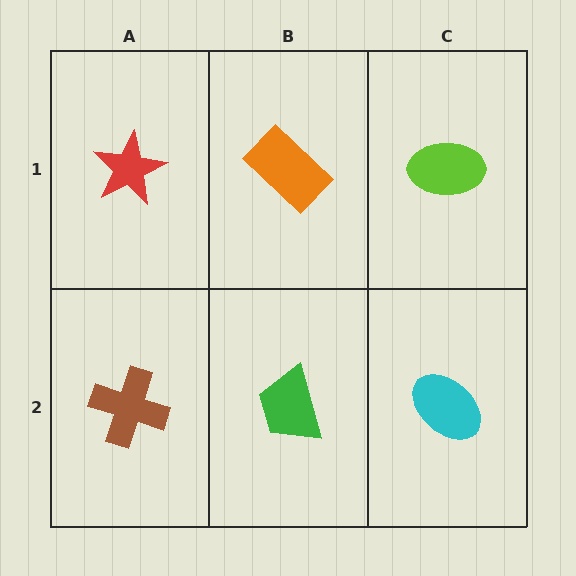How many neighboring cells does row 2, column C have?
2.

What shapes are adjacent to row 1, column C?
A cyan ellipse (row 2, column C), an orange rectangle (row 1, column B).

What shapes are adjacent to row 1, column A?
A brown cross (row 2, column A), an orange rectangle (row 1, column B).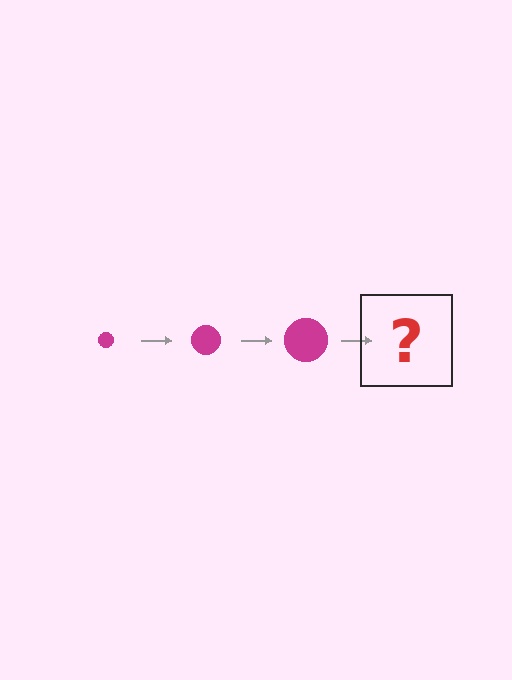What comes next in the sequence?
The next element should be a magenta circle, larger than the previous one.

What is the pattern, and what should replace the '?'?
The pattern is that the circle gets progressively larger each step. The '?' should be a magenta circle, larger than the previous one.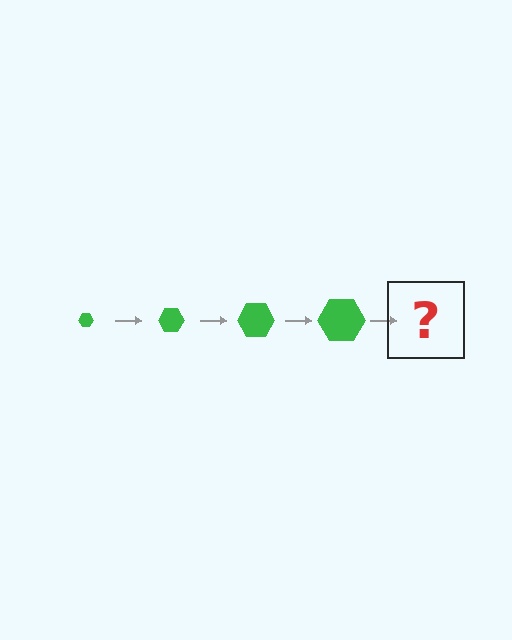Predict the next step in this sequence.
The next step is a green hexagon, larger than the previous one.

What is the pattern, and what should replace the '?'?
The pattern is that the hexagon gets progressively larger each step. The '?' should be a green hexagon, larger than the previous one.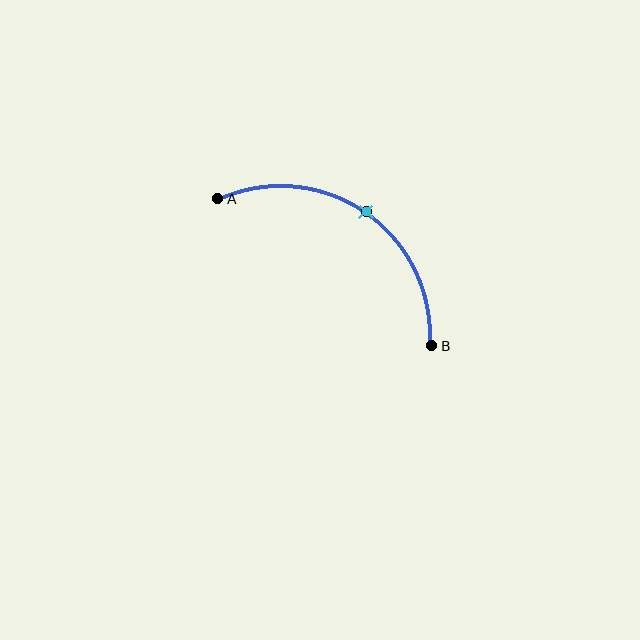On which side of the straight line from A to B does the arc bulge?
The arc bulges above and to the right of the straight line connecting A and B.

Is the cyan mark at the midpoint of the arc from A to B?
Yes. The cyan mark lies on the arc at equal arc-length from both A and B — it is the arc midpoint.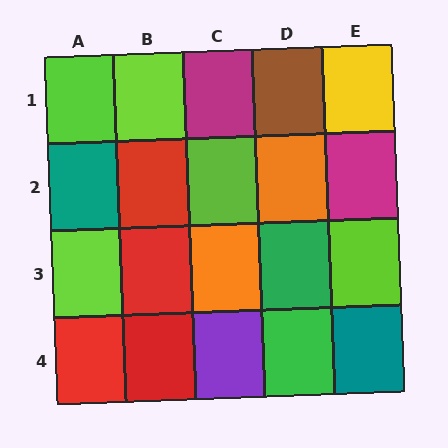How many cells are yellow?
1 cell is yellow.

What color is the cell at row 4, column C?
Purple.